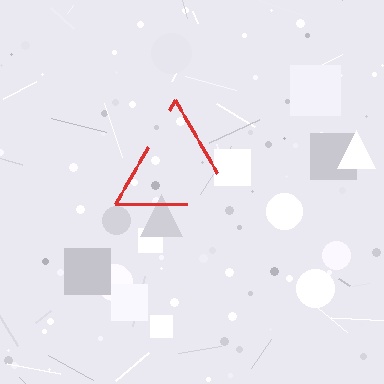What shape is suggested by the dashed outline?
The dashed outline suggests a triangle.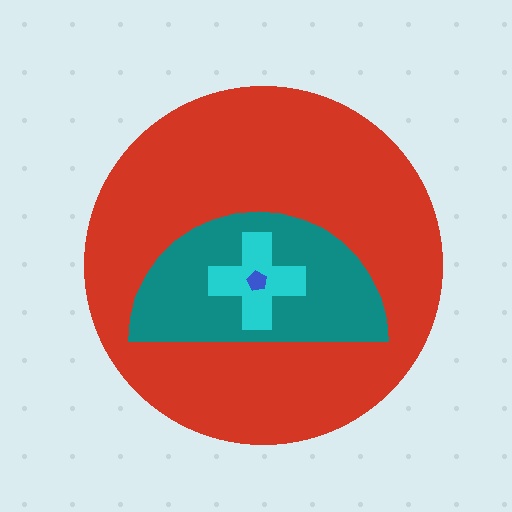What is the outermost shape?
The red circle.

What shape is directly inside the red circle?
The teal semicircle.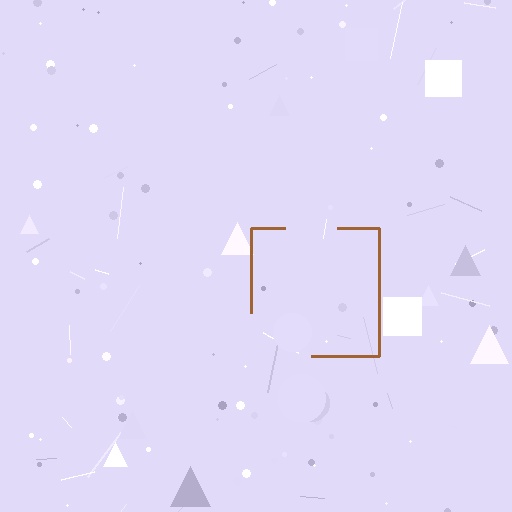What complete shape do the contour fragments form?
The contour fragments form a square.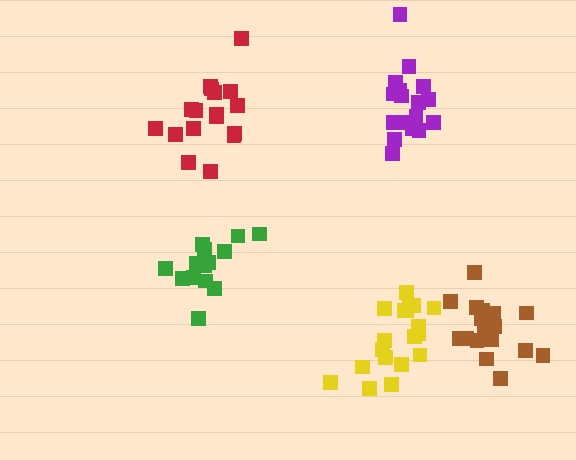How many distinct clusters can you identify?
There are 5 distinct clusters.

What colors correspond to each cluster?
The clusters are colored: purple, red, yellow, green, brown.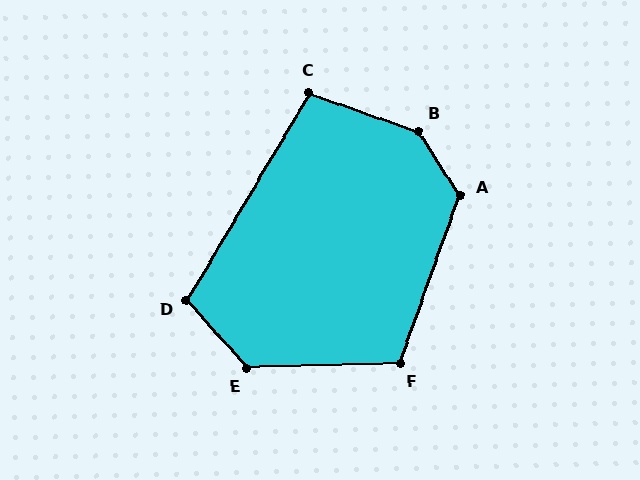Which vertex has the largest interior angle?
B, at approximately 142 degrees.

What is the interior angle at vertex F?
Approximately 111 degrees (obtuse).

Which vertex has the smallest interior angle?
C, at approximately 102 degrees.